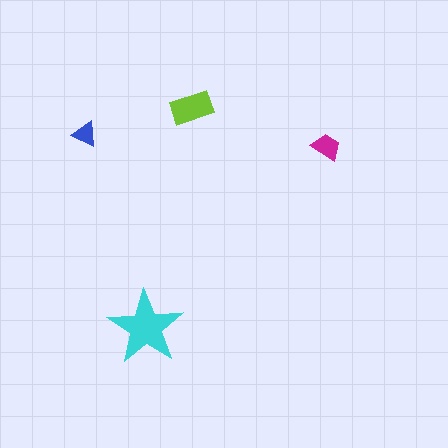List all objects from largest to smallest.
The cyan star, the lime rectangle, the magenta trapezoid, the blue triangle.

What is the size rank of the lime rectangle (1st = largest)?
2nd.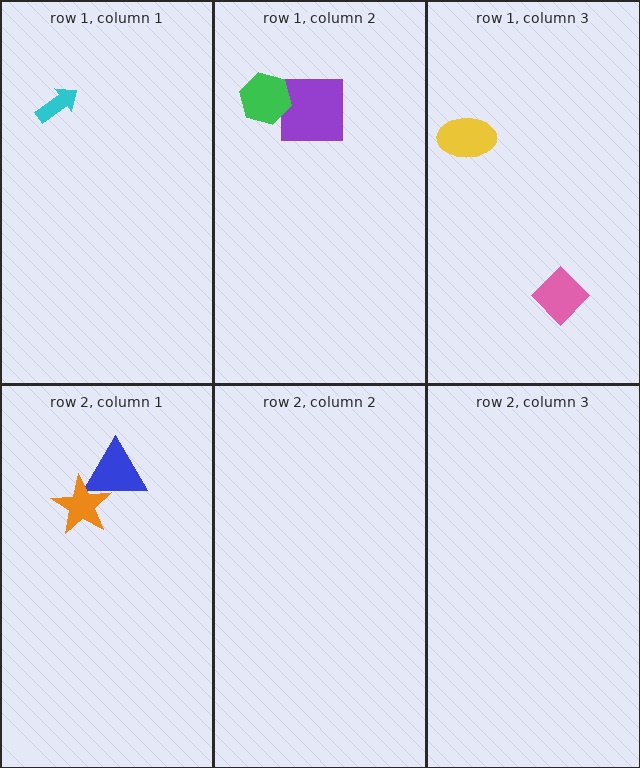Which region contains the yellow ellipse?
The row 1, column 3 region.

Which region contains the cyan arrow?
The row 1, column 1 region.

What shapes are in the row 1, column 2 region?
The purple square, the green hexagon.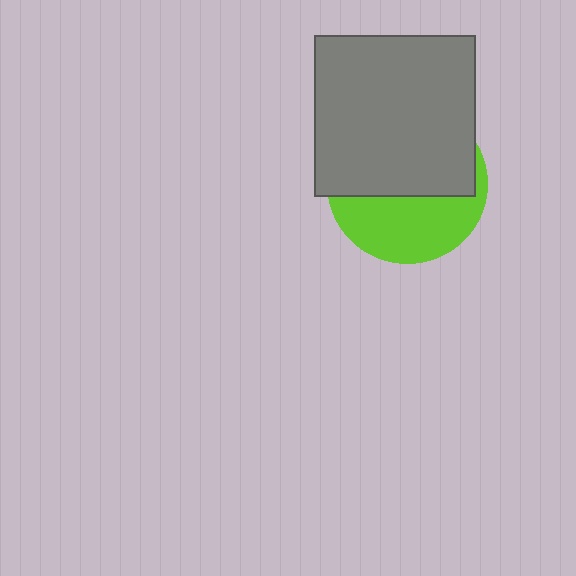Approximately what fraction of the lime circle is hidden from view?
Roughly 58% of the lime circle is hidden behind the gray square.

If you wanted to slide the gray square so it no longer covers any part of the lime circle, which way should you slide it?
Slide it up — that is the most direct way to separate the two shapes.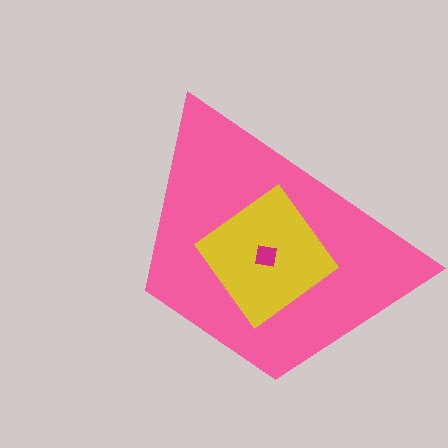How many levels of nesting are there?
3.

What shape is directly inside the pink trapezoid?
The yellow diamond.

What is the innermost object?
The magenta square.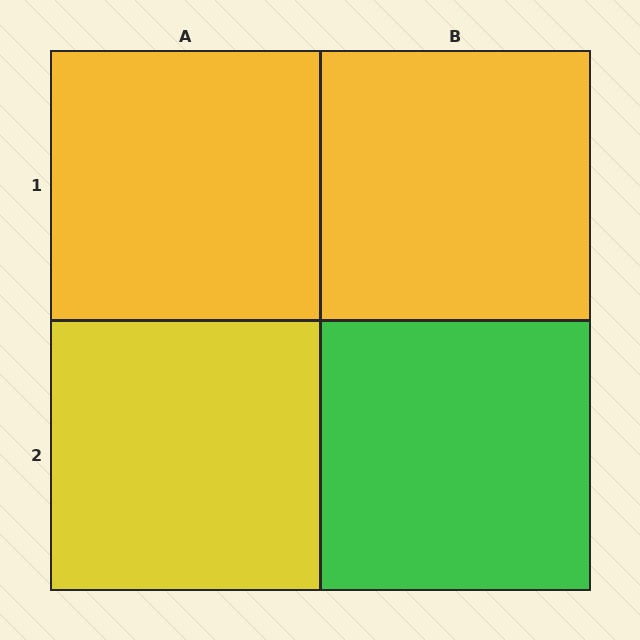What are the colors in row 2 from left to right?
Yellow, green.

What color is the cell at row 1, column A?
Yellow.